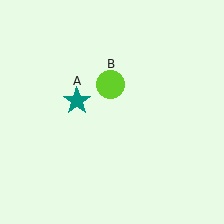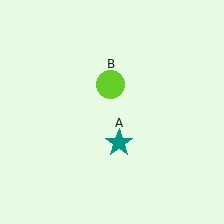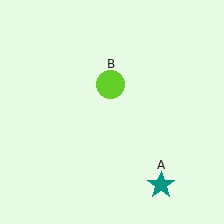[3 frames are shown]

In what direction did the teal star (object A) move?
The teal star (object A) moved down and to the right.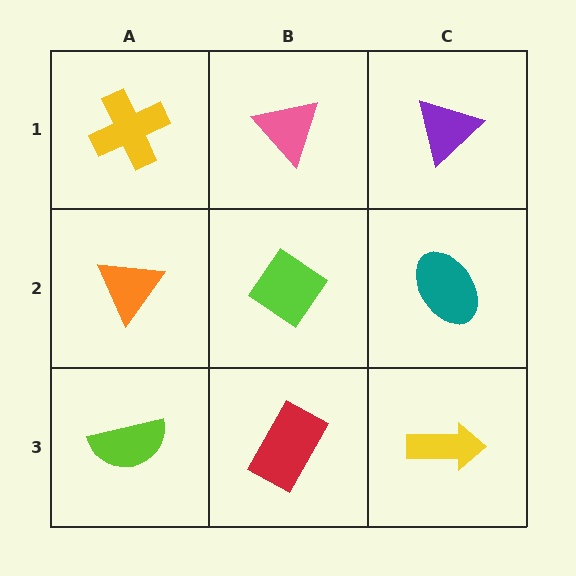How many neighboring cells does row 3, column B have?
3.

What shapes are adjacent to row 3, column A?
An orange triangle (row 2, column A), a red rectangle (row 3, column B).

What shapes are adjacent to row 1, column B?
A lime diamond (row 2, column B), a yellow cross (row 1, column A), a purple triangle (row 1, column C).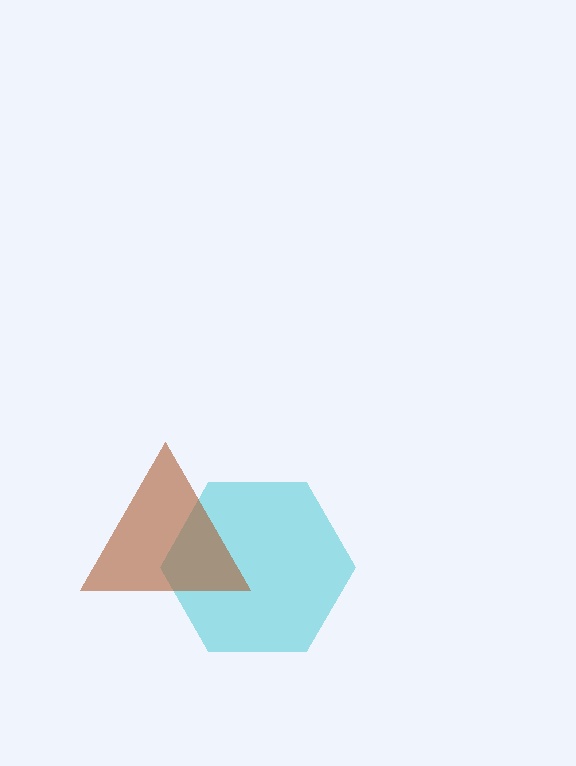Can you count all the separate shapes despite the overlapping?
Yes, there are 2 separate shapes.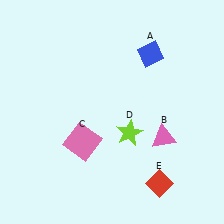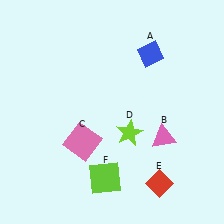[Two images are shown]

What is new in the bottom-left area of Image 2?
A lime square (F) was added in the bottom-left area of Image 2.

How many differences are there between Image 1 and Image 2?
There is 1 difference between the two images.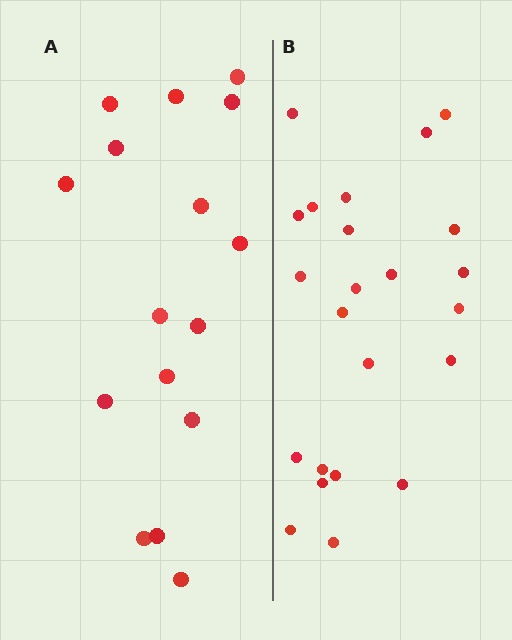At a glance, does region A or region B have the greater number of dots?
Region B (the right region) has more dots.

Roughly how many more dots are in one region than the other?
Region B has roughly 8 or so more dots than region A.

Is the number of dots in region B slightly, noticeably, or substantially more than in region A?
Region B has noticeably more, but not dramatically so. The ratio is roughly 1.4 to 1.